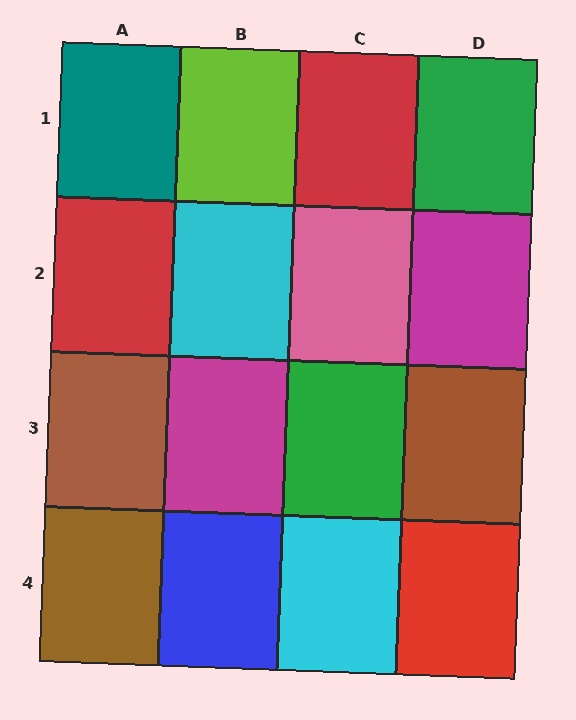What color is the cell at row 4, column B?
Blue.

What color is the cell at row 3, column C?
Green.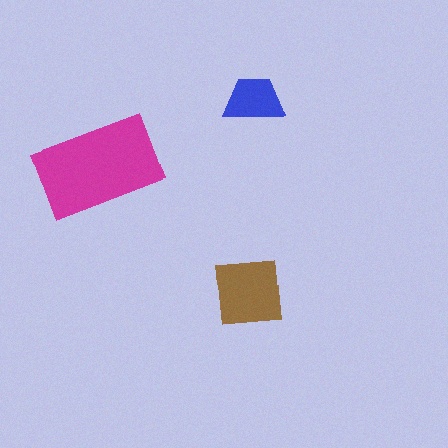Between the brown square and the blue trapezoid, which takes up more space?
The brown square.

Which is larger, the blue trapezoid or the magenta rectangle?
The magenta rectangle.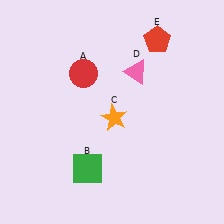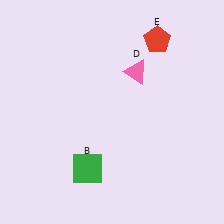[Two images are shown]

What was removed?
The red circle (A), the orange star (C) were removed in Image 2.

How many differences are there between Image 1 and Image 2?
There are 2 differences between the two images.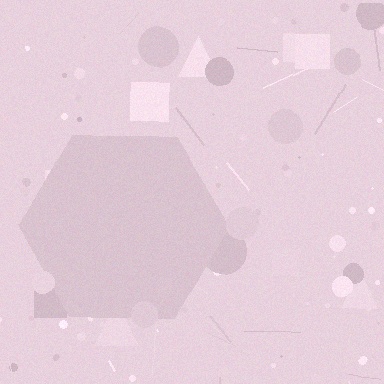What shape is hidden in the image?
A hexagon is hidden in the image.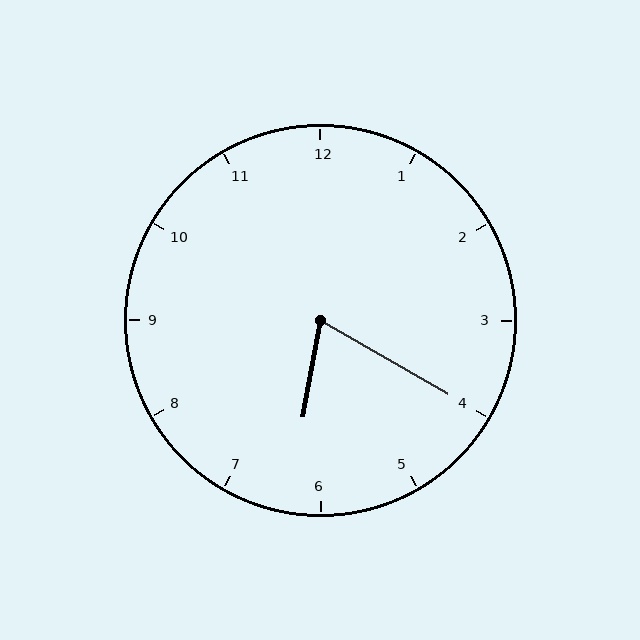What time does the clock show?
6:20.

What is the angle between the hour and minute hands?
Approximately 70 degrees.